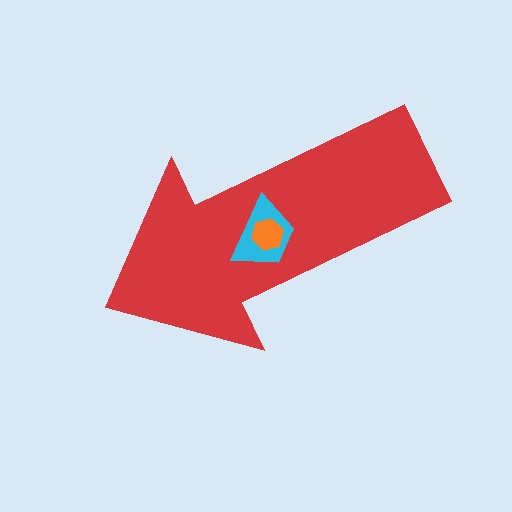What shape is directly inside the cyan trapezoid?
The orange hexagon.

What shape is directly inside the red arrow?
The cyan trapezoid.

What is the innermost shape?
The orange hexagon.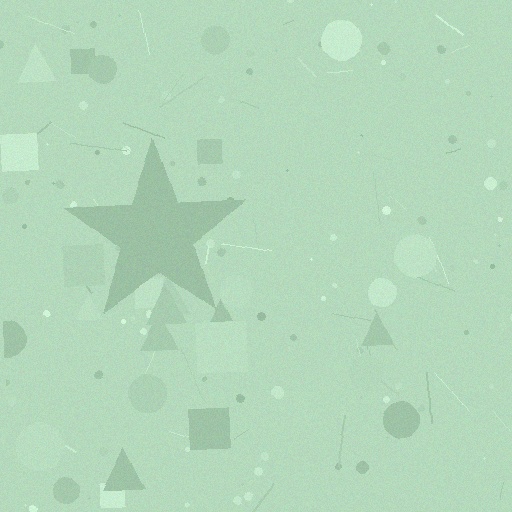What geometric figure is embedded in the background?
A star is embedded in the background.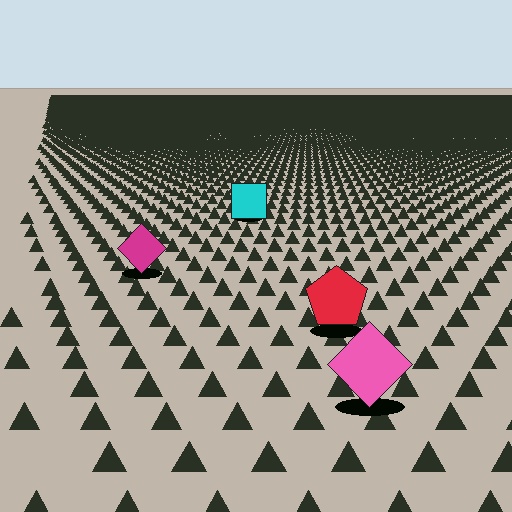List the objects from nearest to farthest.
From nearest to farthest: the pink diamond, the red pentagon, the magenta diamond, the cyan square.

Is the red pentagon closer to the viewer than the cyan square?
Yes. The red pentagon is closer — you can tell from the texture gradient: the ground texture is coarser near it.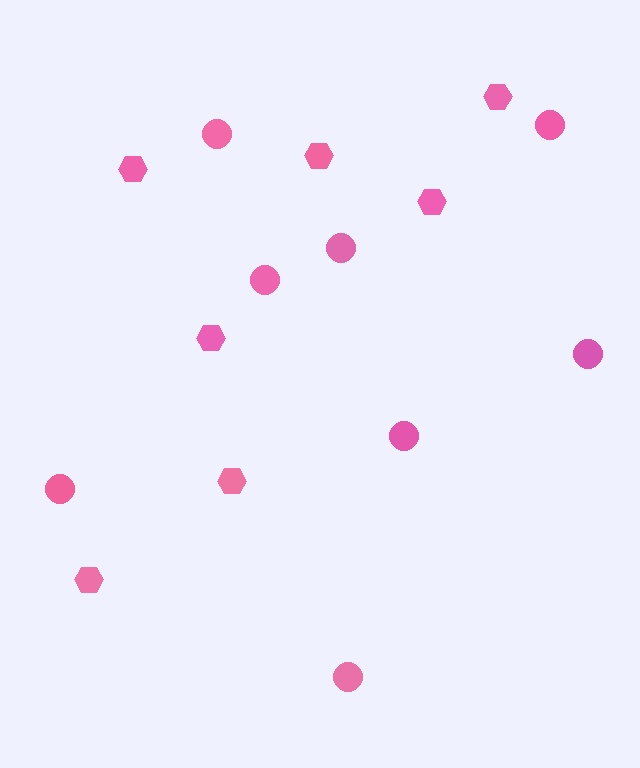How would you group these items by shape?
There are 2 groups: one group of circles (8) and one group of hexagons (7).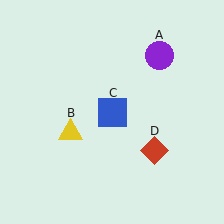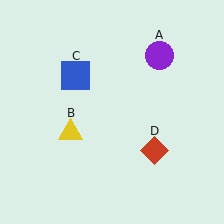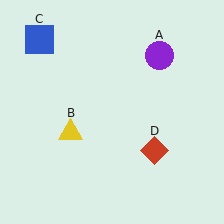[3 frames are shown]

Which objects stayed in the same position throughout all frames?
Purple circle (object A) and yellow triangle (object B) and red diamond (object D) remained stationary.